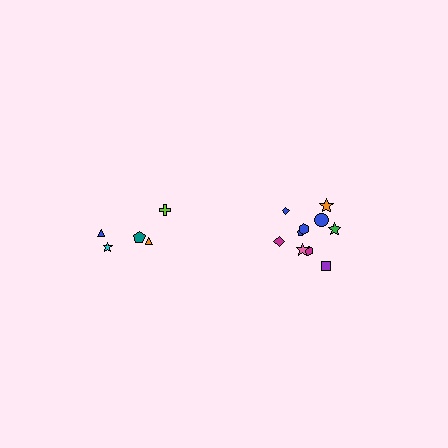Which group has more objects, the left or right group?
The right group.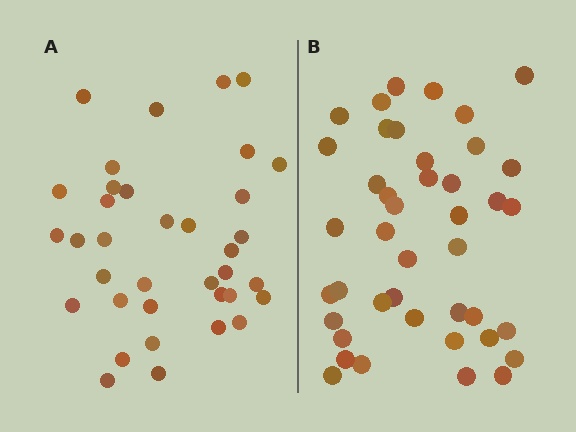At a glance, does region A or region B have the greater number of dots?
Region B (the right region) has more dots.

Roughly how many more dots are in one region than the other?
Region B has about 6 more dots than region A.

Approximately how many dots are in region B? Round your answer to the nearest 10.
About 40 dots. (The exact count is 42, which rounds to 40.)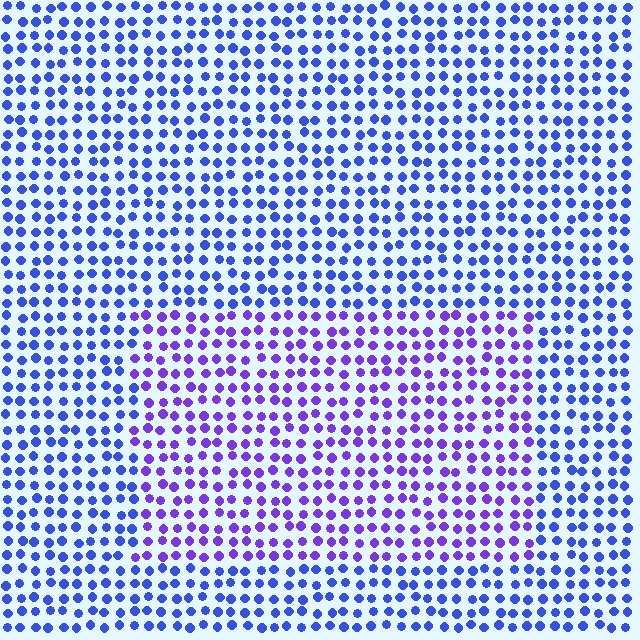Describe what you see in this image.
The image is filled with small blue elements in a uniform arrangement. A rectangle-shaped region is visible where the elements are tinted to a slightly different hue, forming a subtle color boundary.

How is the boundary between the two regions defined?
The boundary is defined purely by a slight shift in hue (about 34 degrees). Spacing, size, and orientation are identical on both sides.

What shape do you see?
I see a rectangle.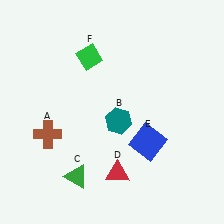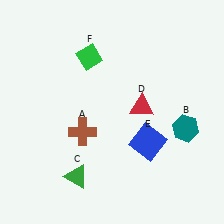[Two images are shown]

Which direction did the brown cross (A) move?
The brown cross (A) moved right.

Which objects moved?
The objects that moved are: the brown cross (A), the teal hexagon (B), the red triangle (D).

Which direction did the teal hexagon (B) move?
The teal hexagon (B) moved right.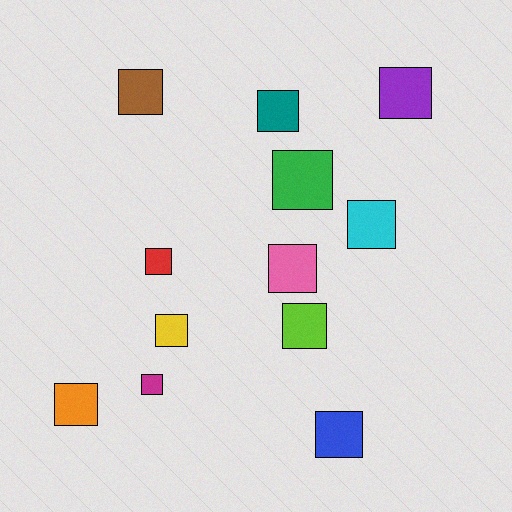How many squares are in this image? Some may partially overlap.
There are 12 squares.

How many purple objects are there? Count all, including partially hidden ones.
There is 1 purple object.